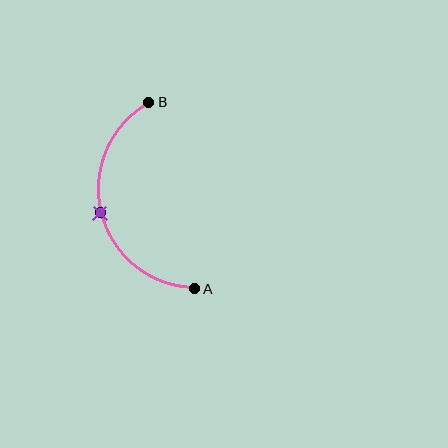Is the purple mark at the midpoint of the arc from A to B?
Yes. The purple mark lies on the arc at equal arc-length from both A and B — it is the arc midpoint.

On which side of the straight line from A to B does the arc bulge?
The arc bulges to the left of the straight line connecting A and B.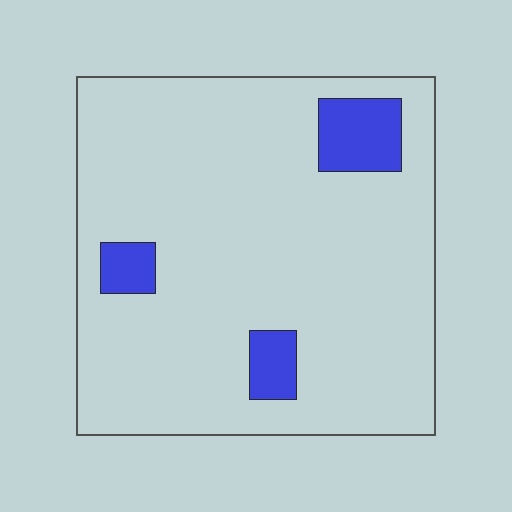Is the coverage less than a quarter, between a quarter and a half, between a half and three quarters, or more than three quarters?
Less than a quarter.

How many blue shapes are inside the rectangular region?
3.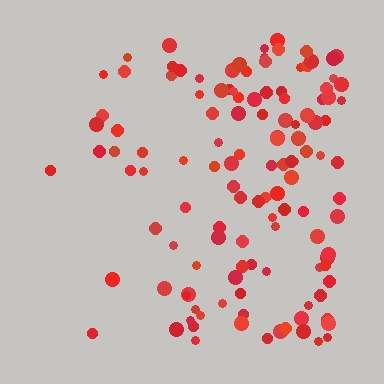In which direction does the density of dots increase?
From left to right, with the right side densest.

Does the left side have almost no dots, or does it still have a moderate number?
Still a moderate number, just noticeably fewer than the right.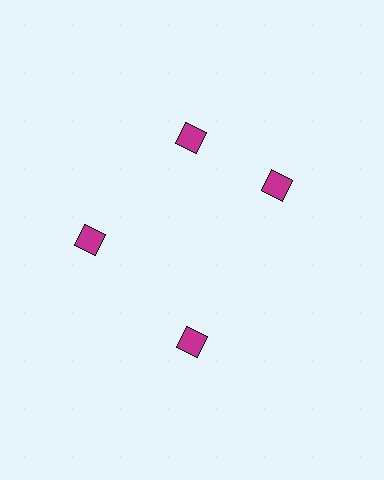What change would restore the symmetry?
The symmetry would be restored by rotating it back into even spacing with its neighbors so that all 4 diamonds sit at equal angles and equal distance from the center.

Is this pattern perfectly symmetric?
No. The 4 magenta diamonds are arranged in a ring, but one element near the 3 o'clock position is rotated out of alignment along the ring, breaking the 4-fold rotational symmetry.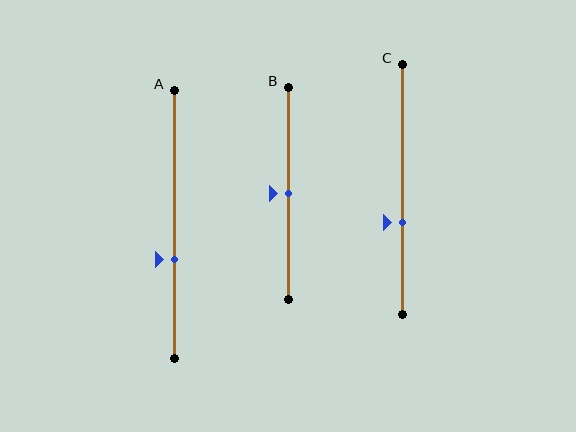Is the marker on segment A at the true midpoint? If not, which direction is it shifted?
No, the marker on segment A is shifted downward by about 13% of the segment length.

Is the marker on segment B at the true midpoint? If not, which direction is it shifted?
Yes, the marker on segment B is at the true midpoint.